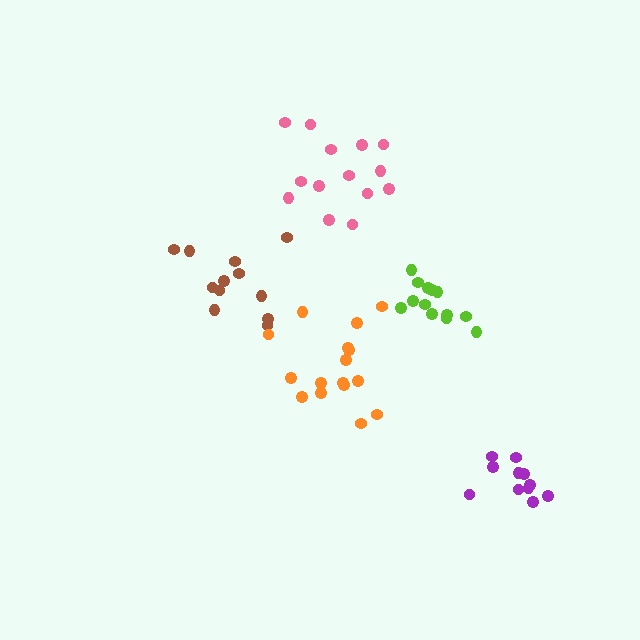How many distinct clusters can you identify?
There are 5 distinct clusters.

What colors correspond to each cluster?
The clusters are colored: pink, brown, orange, lime, purple.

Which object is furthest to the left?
The brown cluster is leftmost.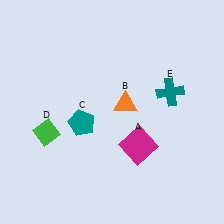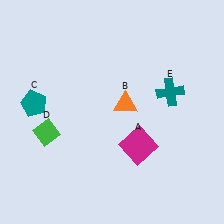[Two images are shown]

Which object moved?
The teal pentagon (C) moved left.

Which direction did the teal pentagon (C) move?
The teal pentagon (C) moved left.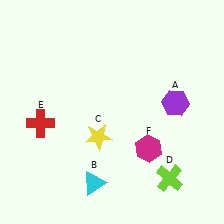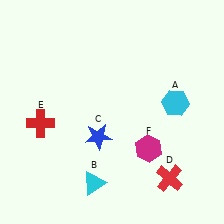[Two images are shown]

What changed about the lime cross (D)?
In Image 1, D is lime. In Image 2, it changed to red.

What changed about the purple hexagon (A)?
In Image 1, A is purple. In Image 2, it changed to cyan.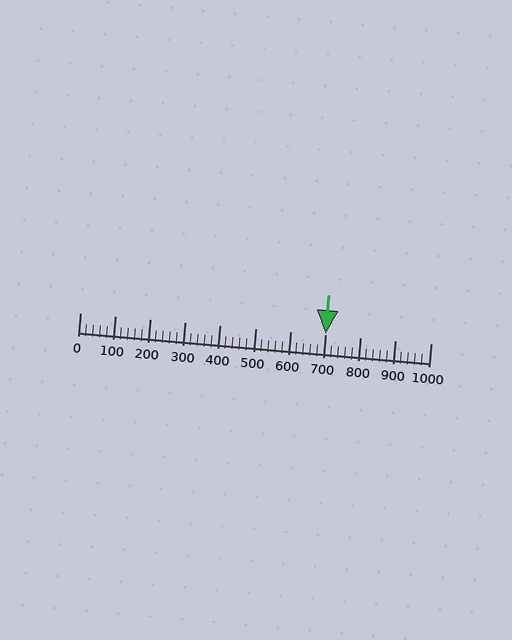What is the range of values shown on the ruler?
The ruler shows values from 0 to 1000.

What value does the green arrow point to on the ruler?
The green arrow points to approximately 700.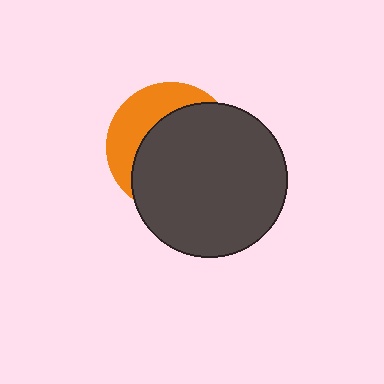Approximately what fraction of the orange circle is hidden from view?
Roughly 67% of the orange circle is hidden behind the dark gray circle.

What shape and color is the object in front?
The object in front is a dark gray circle.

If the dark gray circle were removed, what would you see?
You would see the complete orange circle.